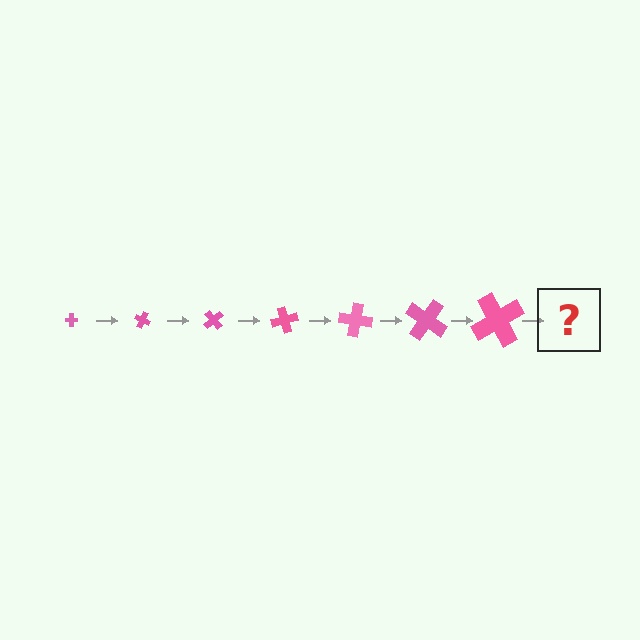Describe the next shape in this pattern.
It should be a cross, larger than the previous one and rotated 175 degrees from the start.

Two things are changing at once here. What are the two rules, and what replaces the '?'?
The two rules are that the cross grows larger each step and it rotates 25 degrees each step. The '?' should be a cross, larger than the previous one and rotated 175 degrees from the start.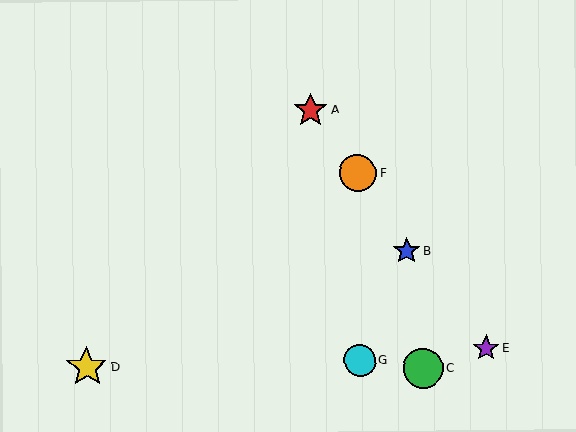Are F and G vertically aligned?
Yes, both are at x≈358.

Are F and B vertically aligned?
No, F is at x≈358 and B is at x≈407.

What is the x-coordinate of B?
Object B is at x≈407.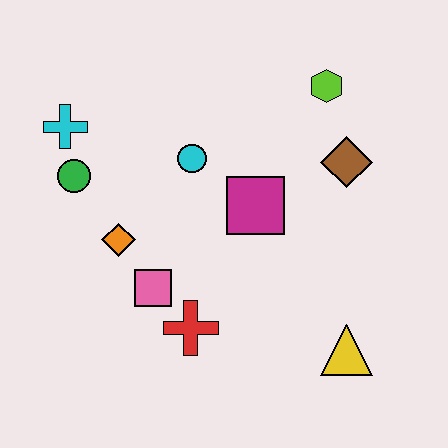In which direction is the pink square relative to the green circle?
The pink square is below the green circle.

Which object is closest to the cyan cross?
The green circle is closest to the cyan cross.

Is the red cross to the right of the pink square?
Yes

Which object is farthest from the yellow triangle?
The cyan cross is farthest from the yellow triangle.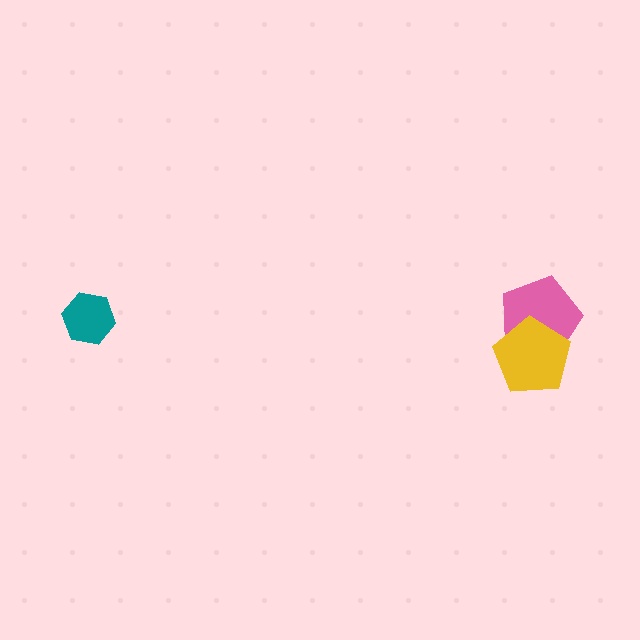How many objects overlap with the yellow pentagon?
1 object overlaps with the yellow pentagon.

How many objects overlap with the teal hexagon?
0 objects overlap with the teal hexagon.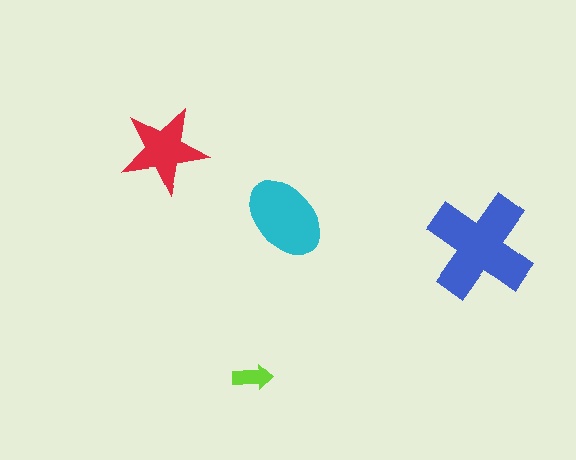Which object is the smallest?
The lime arrow.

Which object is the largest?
The blue cross.